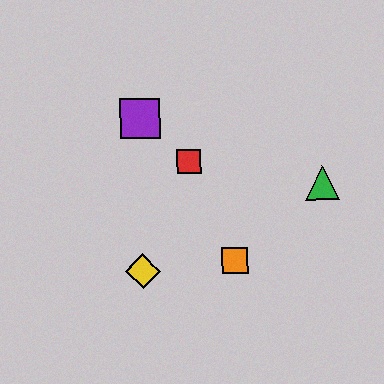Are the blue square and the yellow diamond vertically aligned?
Yes, both are at x≈140.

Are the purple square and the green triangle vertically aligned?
No, the purple square is at x≈140 and the green triangle is at x≈322.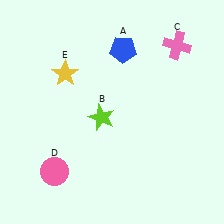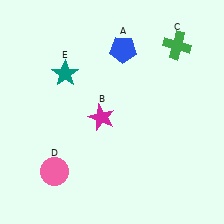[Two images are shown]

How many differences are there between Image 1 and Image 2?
There are 3 differences between the two images.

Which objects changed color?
B changed from lime to magenta. C changed from pink to green. E changed from yellow to teal.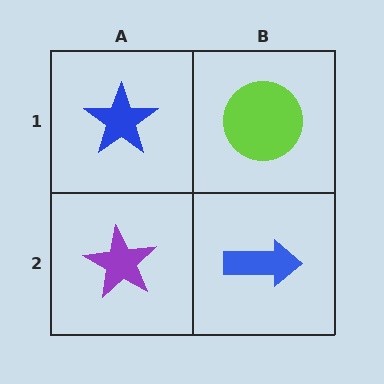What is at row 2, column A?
A purple star.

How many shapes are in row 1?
2 shapes.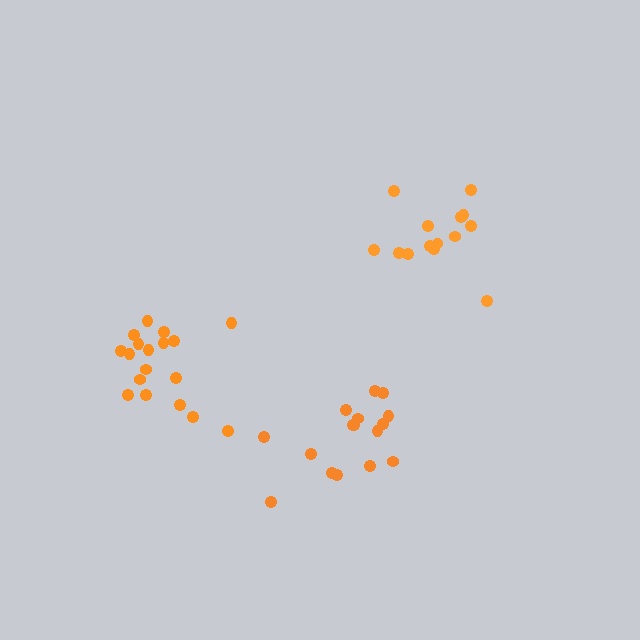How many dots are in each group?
Group 1: 16 dots, Group 2: 14 dots, Group 3: 18 dots (48 total).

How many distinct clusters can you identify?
There are 3 distinct clusters.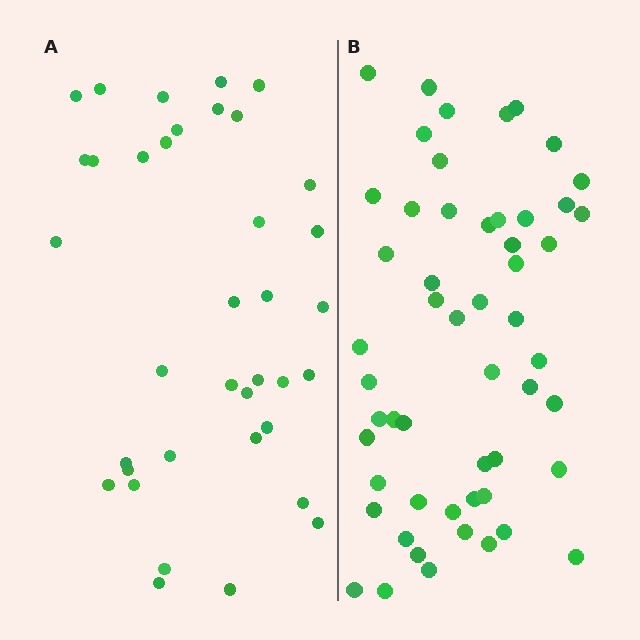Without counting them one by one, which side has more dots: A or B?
Region B (the right region) has more dots.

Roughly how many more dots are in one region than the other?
Region B has approximately 15 more dots than region A.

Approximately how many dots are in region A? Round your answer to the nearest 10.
About 40 dots. (The exact count is 37, which rounds to 40.)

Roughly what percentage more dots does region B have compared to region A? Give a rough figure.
About 45% more.